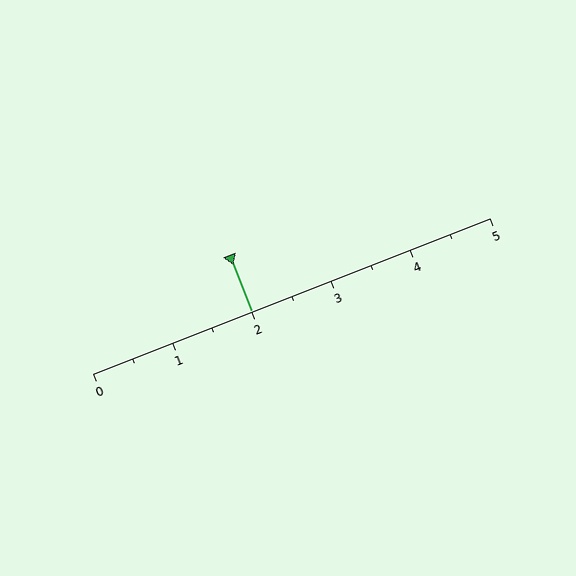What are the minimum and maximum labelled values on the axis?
The axis runs from 0 to 5.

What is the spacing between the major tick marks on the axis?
The major ticks are spaced 1 apart.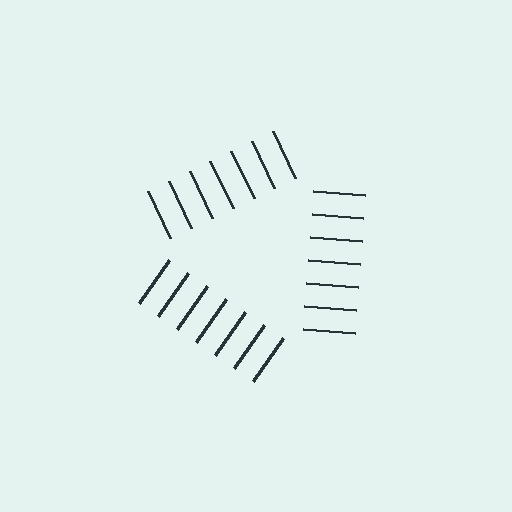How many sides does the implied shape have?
3 sides — the line-ends trace a triangle.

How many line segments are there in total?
21 — 7 along each of the 3 edges.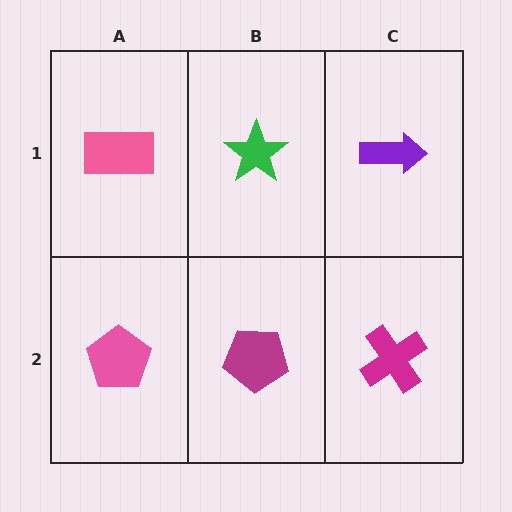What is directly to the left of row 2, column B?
A pink pentagon.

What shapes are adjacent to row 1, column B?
A magenta pentagon (row 2, column B), a pink rectangle (row 1, column A), a purple arrow (row 1, column C).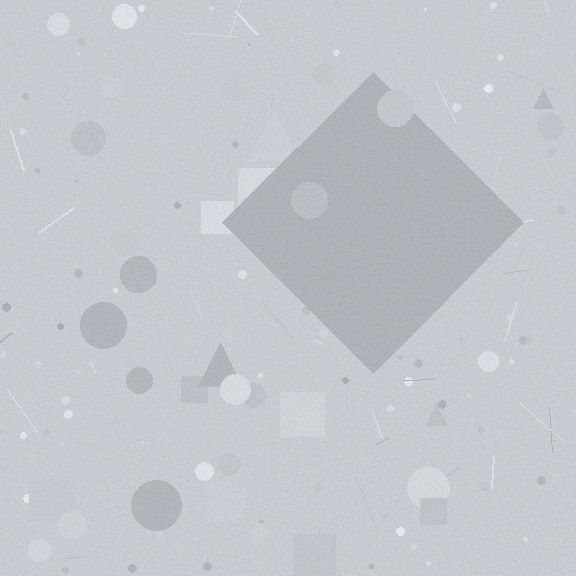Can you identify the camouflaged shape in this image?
The camouflaged shape is a diamond.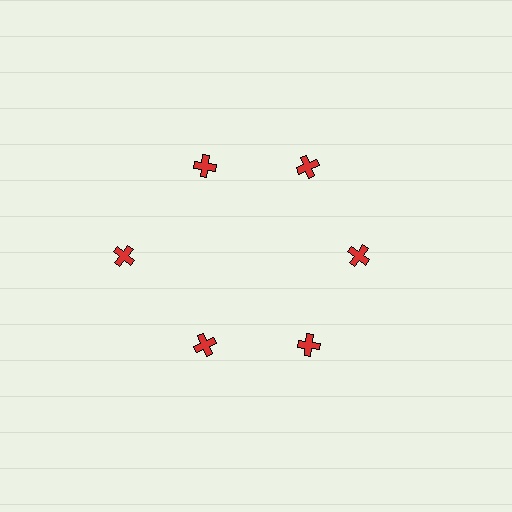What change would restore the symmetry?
The symmetry would be restored by moving it inward, back onto the ring so that all 6 crosses sit at equal angles and equal distance from the center.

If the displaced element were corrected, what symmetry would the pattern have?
It would have 6-fold rotational symmetry — the pattern would map onto itself every 60 degrees.